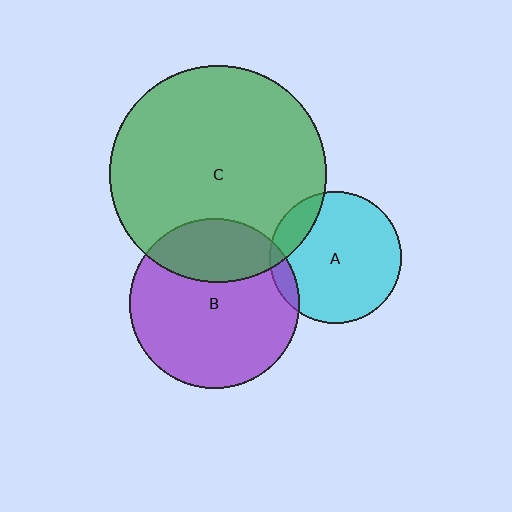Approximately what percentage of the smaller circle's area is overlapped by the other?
Approximately 25%.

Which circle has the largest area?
Circle C (green).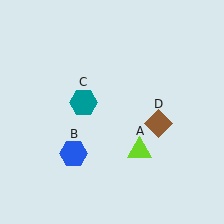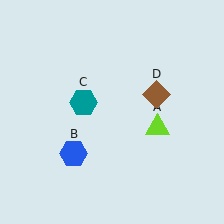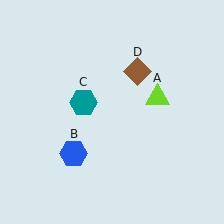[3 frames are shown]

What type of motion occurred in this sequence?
The lime triangle (object A), brown diamond (object D) rotated counterclockwise around the center of the scene.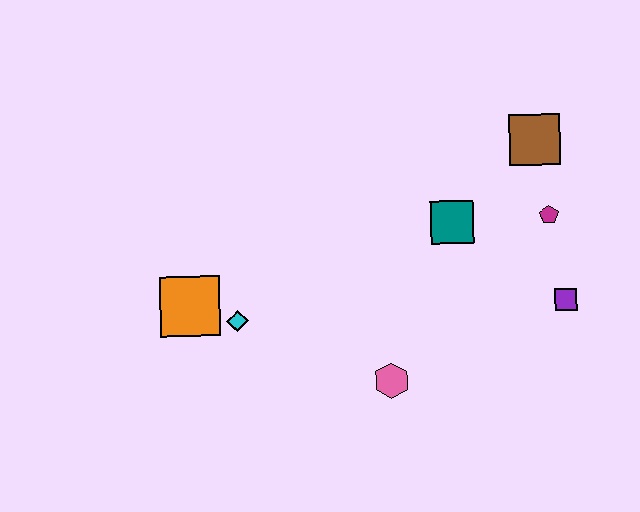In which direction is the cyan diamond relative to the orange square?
The cyan diamond is to the right of the orange square.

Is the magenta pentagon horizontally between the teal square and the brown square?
No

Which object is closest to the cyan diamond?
The orange square is closest to the cyan diamond.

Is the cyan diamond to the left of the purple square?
Yes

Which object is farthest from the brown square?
The orange square is farthest from the brown square.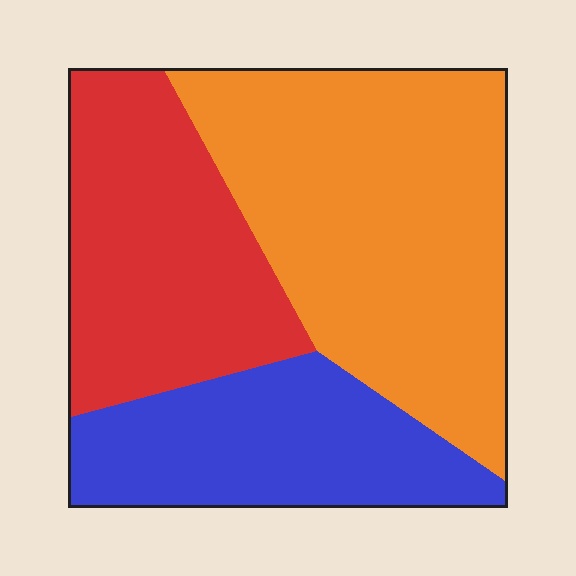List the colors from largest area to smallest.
From largest to smallest: orange, red, blue.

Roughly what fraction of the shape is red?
Red covers about 30% of the shape.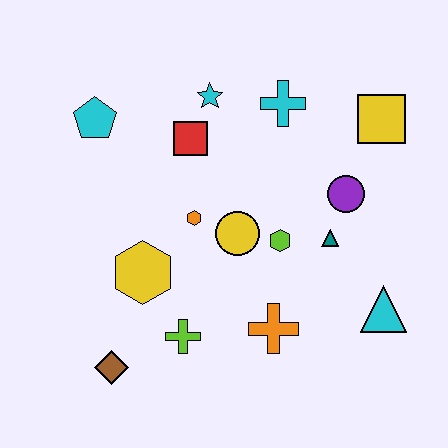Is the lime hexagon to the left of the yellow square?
Yes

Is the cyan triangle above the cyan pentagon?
No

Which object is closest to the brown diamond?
The lime cross is closest to the brown diamond.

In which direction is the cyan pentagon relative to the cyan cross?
The cyan pentagon is to the left of the cyan cross.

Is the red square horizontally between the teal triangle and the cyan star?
No